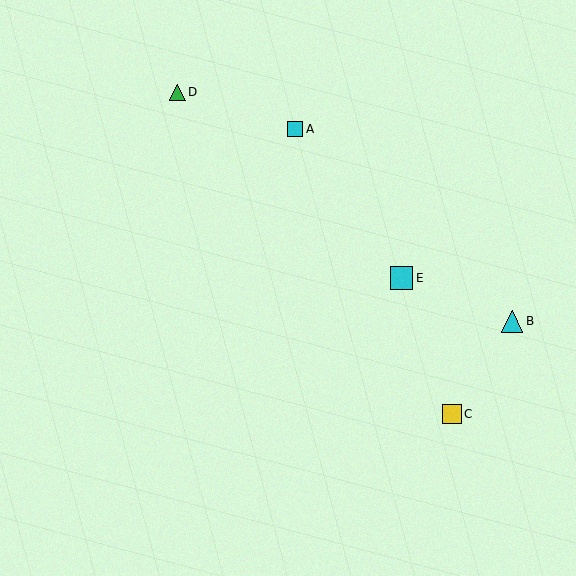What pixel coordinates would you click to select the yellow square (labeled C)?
Click at (452, 414) to select the yellow square C.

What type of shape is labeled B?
Shape B is a cyan triangle.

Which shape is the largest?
The cyan square (labeled E) is the largest.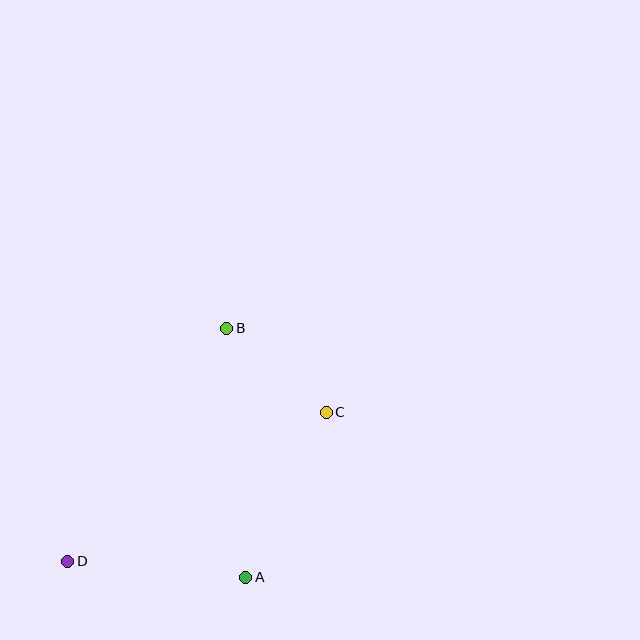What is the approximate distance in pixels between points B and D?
The distance between B and D is approximately 282 pixels.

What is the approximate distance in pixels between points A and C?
The distance between A and C is approximately 184 pixels.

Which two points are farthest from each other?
Points C and D are farthest from each other.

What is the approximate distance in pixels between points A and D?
The distance between A and D is approximately 178 pixels.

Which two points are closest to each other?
Points B and C are closest to each other.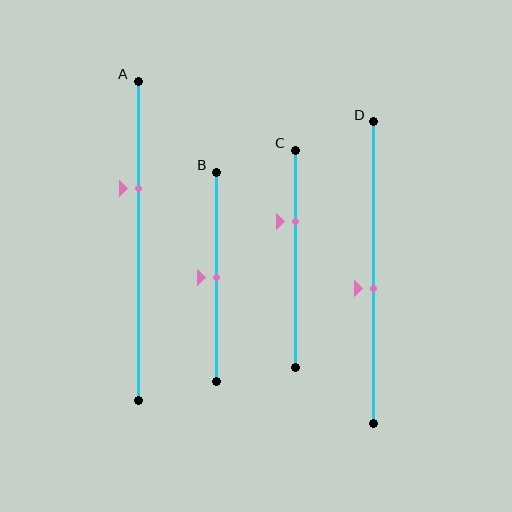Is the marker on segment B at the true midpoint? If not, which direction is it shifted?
Yes, the marker on segment B is at the true midpoint.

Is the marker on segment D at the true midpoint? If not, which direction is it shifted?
No, the marker on segment D is shifted downward by about 5% of the segment length.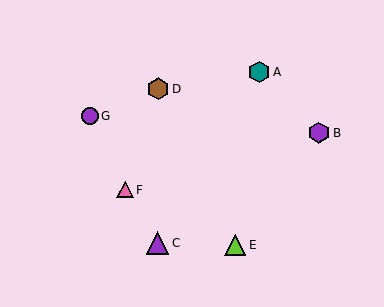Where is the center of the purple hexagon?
The center of the purple hexagon is at (319, 133).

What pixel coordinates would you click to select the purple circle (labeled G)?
Click at (90, 116) to select the purple circle G.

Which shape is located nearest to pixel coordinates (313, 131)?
The purple hexagon (labeled B) at (319, 133) is nearest to that location.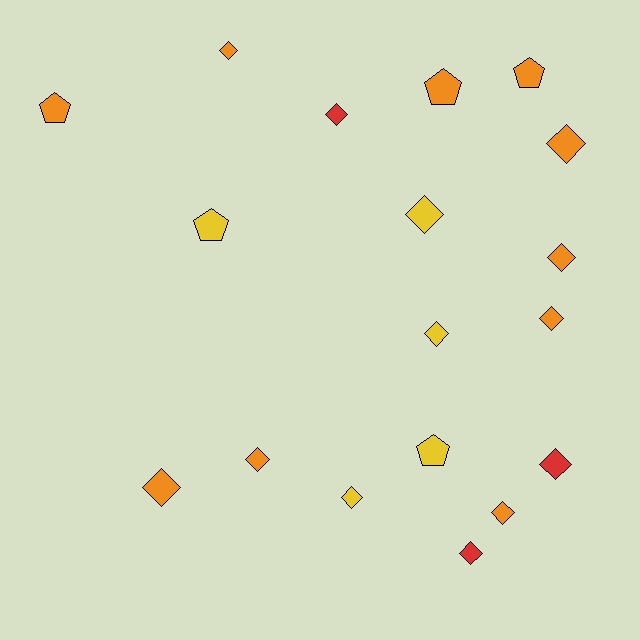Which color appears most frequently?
Orange, with 10 objects.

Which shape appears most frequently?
Diamond, with 13 objects.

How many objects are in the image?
There are 18 objects.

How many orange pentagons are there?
There are 3 orange pentagons.